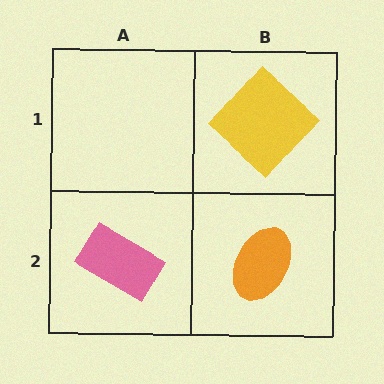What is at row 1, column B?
A yellow diamond.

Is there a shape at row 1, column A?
No, that cell is empty.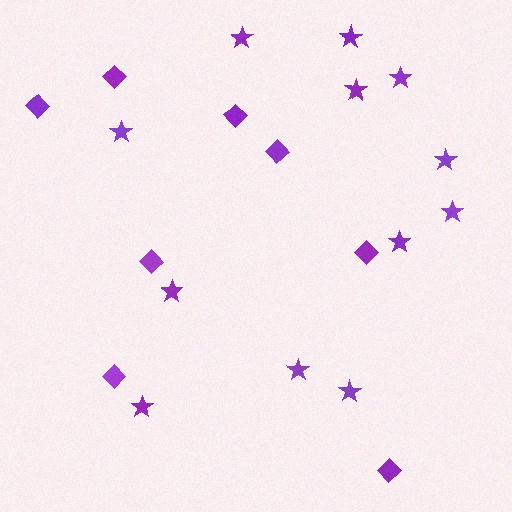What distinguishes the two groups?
There are 2 groups: one group of stars (12) and one group of diamonds (8).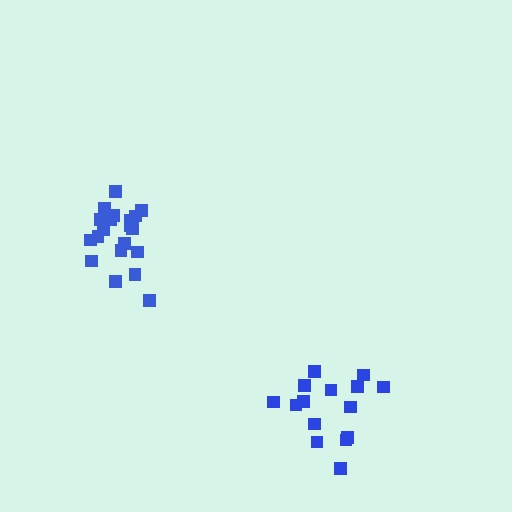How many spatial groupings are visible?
There are 2 spatial groupings.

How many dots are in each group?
Group 1: 15 dots, Group 2: 20 dots (35 total).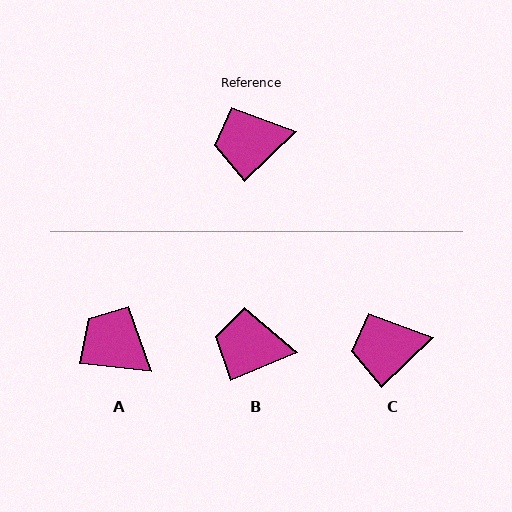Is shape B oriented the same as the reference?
No, it is off by about 21 degrees.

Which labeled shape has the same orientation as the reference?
C.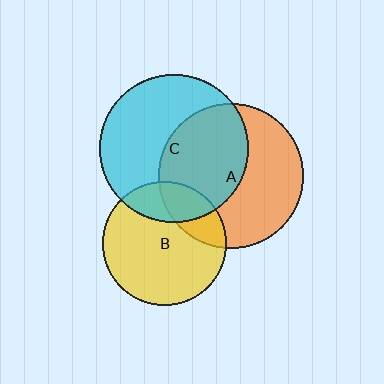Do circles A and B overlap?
Yes.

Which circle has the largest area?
Circle C (cyan).